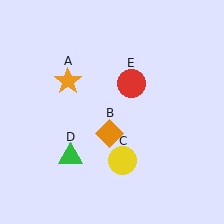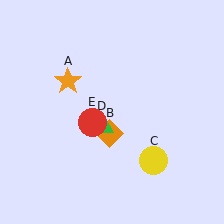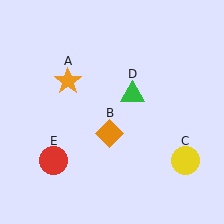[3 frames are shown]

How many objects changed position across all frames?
3 objects changed position: yellow circle (object C), green triangle (object D), red circle (object E).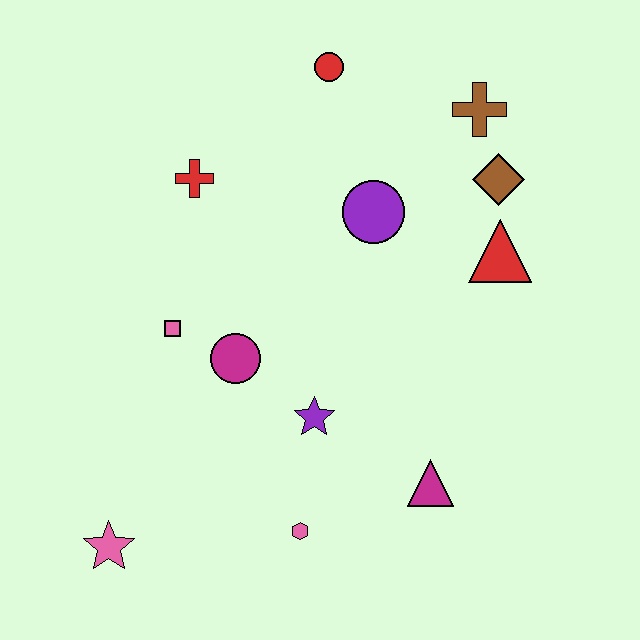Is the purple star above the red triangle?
No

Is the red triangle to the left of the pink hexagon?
No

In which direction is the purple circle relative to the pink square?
The purple circle is to the right of the pink square.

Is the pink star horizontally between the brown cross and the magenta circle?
No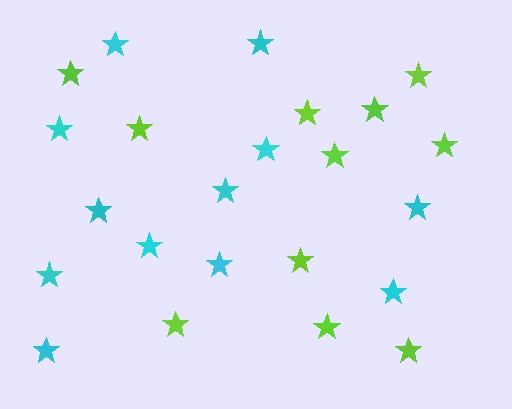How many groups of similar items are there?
There are 2 groups: one group of lime stars (11) and one group of cyan stars (12).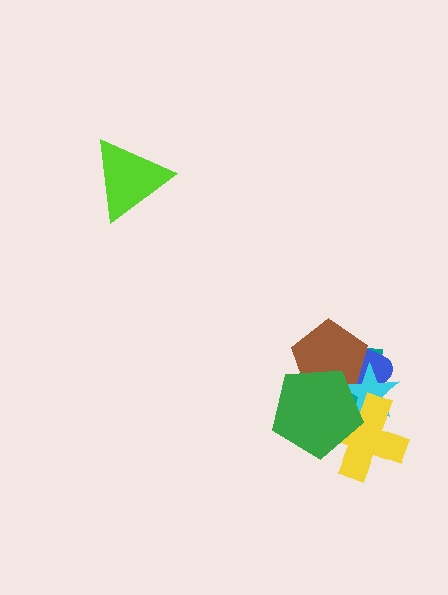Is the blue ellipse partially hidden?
Yes, it is partially covered by another shape.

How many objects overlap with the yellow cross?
3 objects overlap with the yellow cross.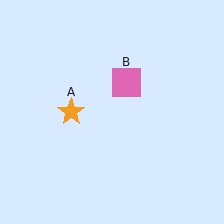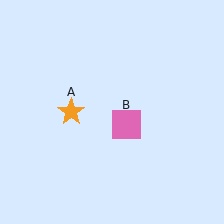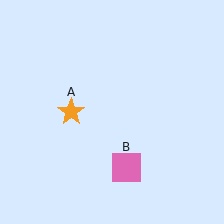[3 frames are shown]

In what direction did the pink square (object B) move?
The pink square (object B) moved down.